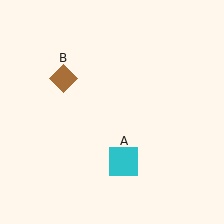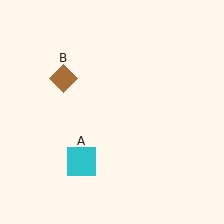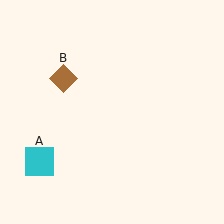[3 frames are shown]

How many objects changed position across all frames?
1 object changed position: cyan square (object A).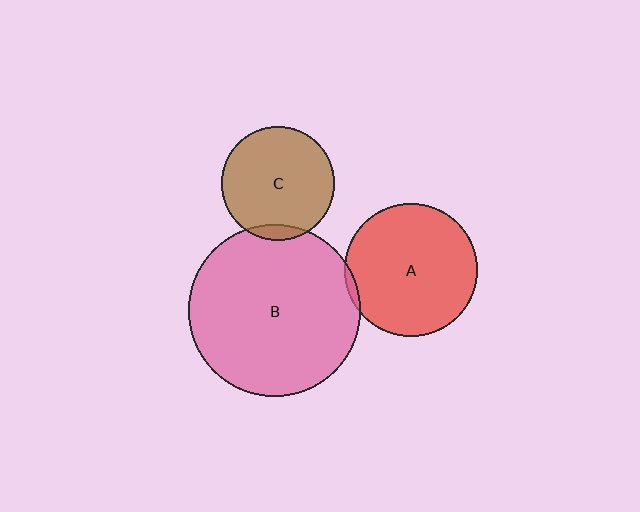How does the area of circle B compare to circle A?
Approximately 1.7 times.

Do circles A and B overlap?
Yes.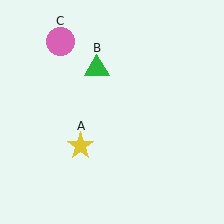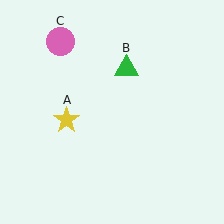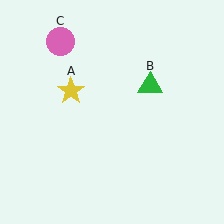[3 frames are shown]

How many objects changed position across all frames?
2 objects changed position: yellow star (object A), green triangle (object B).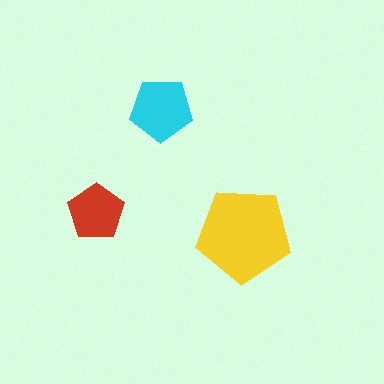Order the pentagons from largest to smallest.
the yellow one, the cyan one, the red one.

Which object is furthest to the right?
The yellow pentagon is rightmost.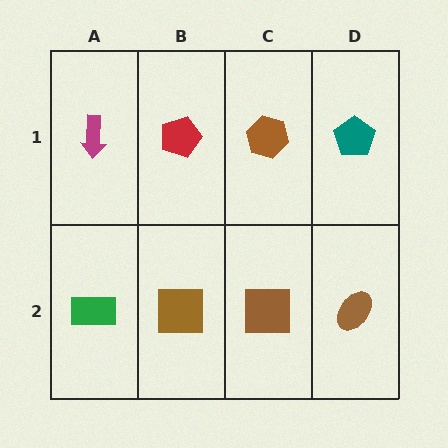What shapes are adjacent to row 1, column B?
A brown square (row 2, column B), a magenta arrow (row 1, column A), a brown hexagon (row 1, column C).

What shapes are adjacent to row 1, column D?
A brown ellipse (row 2, column D), a brown hexagon (row 1, column C).